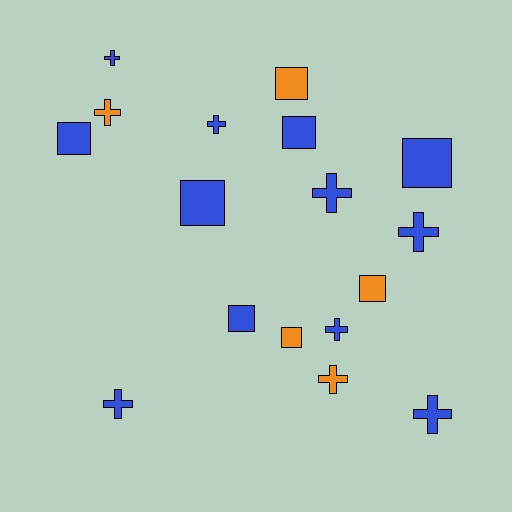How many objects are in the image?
There are 17 objects.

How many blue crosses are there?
There are 7 blue crosses.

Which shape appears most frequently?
Cross, with 9 objects.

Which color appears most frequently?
Blue, with 12 objects.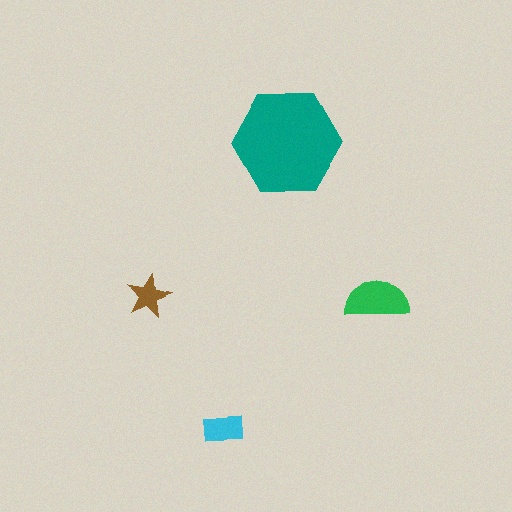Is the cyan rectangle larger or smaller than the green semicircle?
Smaller.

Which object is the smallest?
The brown star.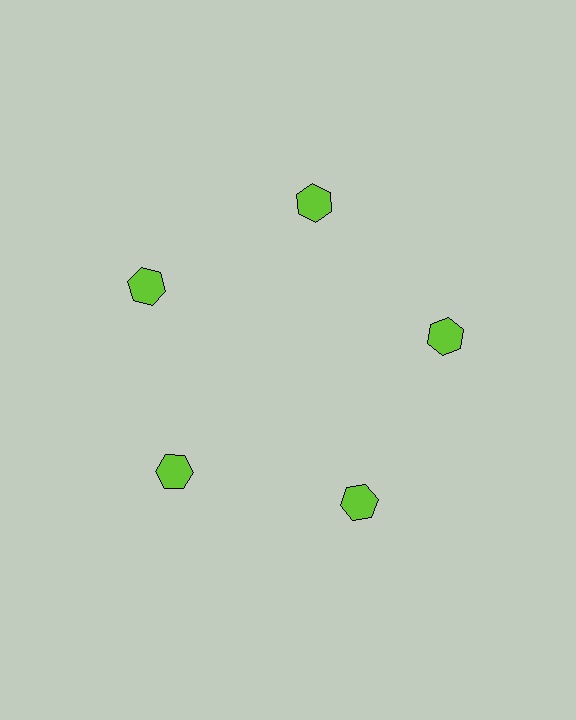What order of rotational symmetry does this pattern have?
This pattern has 5-fold rotational symmetry.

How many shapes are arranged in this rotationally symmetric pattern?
There are 5 shapes, arranged in 5 groups of 1.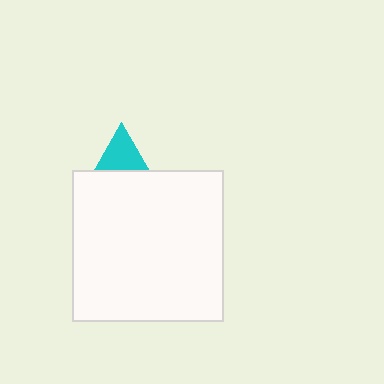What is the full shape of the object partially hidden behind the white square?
The partially hidden object is a cyan triangle.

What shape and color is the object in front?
The object in front is a white square.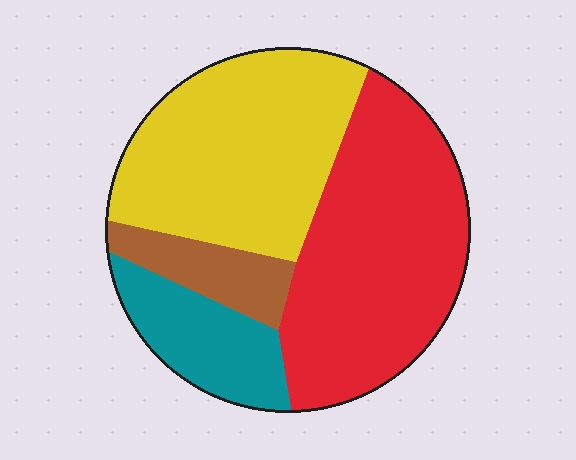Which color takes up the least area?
Brown, at roughly 10%.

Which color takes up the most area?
Red, at roughly 40%.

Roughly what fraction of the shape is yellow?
Yellow takes up between a third and a half of the shape.